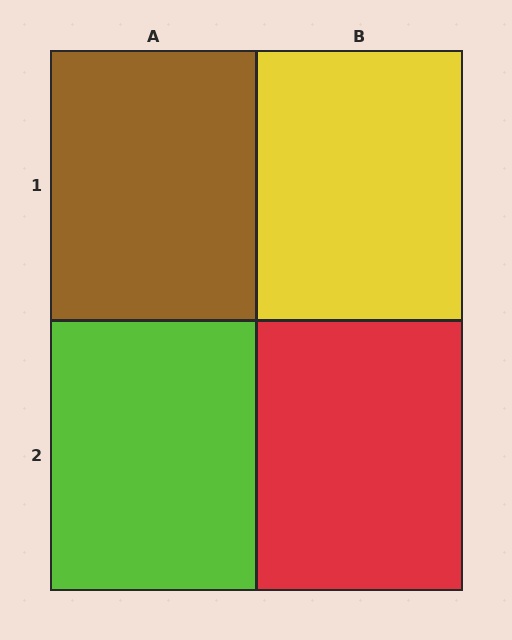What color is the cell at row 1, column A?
Brown.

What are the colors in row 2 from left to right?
Lime, red.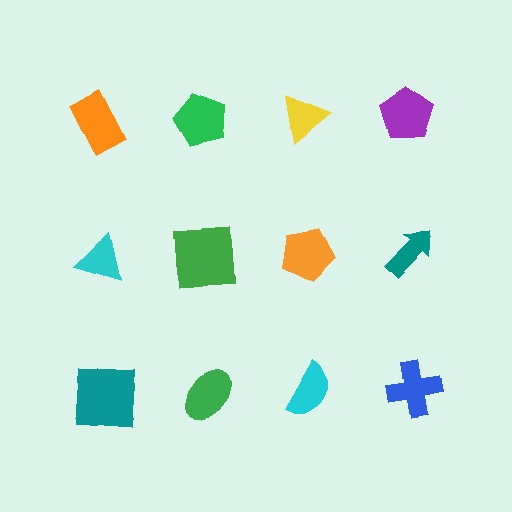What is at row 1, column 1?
An orange rectangle.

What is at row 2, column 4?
A teal arrow.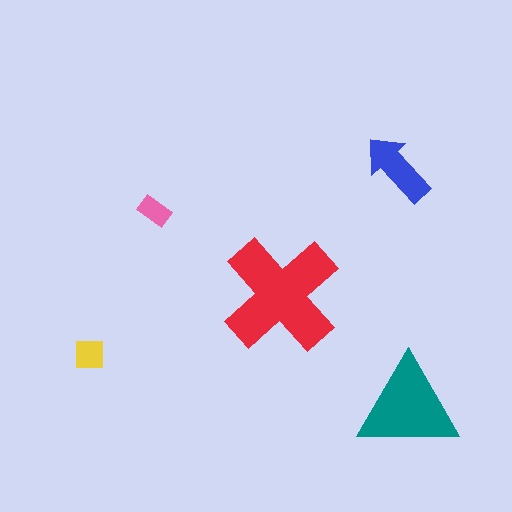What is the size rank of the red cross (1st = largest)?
1st.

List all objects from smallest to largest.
The pink rectangle, the yellow square, the blue arrow, the teal triangle, the red cross.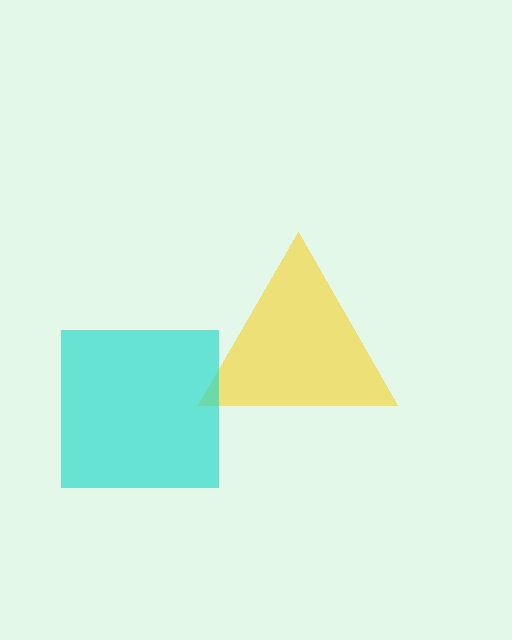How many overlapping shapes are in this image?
There are 2 overlapping shapes in the image.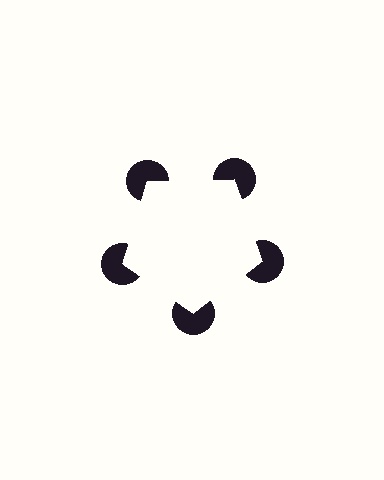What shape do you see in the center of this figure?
An illusory pentagon — its edges are inferred from the aligned wedge cuts in the pac-man discs, not physically drawn.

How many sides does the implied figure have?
5 sides.